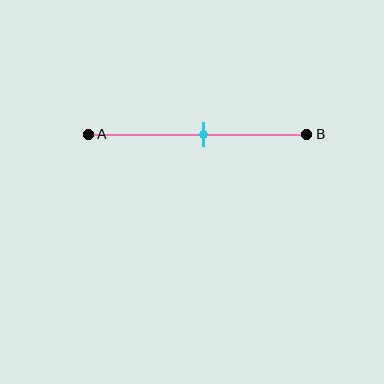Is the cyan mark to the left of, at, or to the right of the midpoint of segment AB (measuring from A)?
The cyan mark is approximately at the midpoint of segment AB.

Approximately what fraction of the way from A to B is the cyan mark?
The cyan mark is approximately 55% of the way from A to B.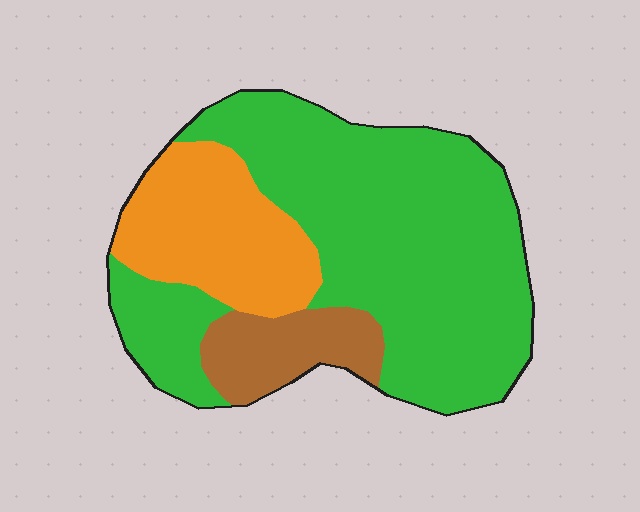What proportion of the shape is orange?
Orange covers about 20% of the shape.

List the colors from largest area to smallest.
From largest to smallest: green, orange, brown.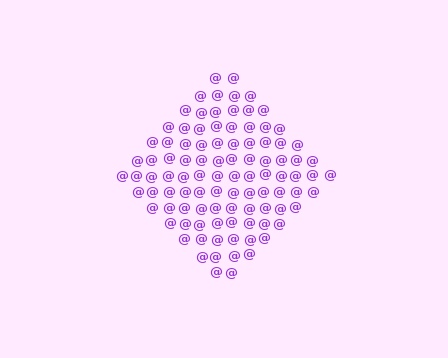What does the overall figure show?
The overall figure shows a diamond.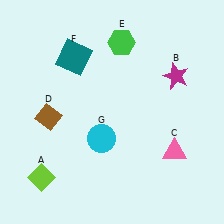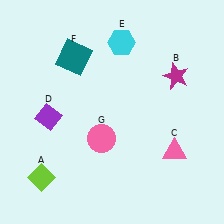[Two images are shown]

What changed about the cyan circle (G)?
In Image 1, G is cyan. In Image 2, it changed to pink.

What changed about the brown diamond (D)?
In Image 1, D is brown. In Image 2, it changed to purple.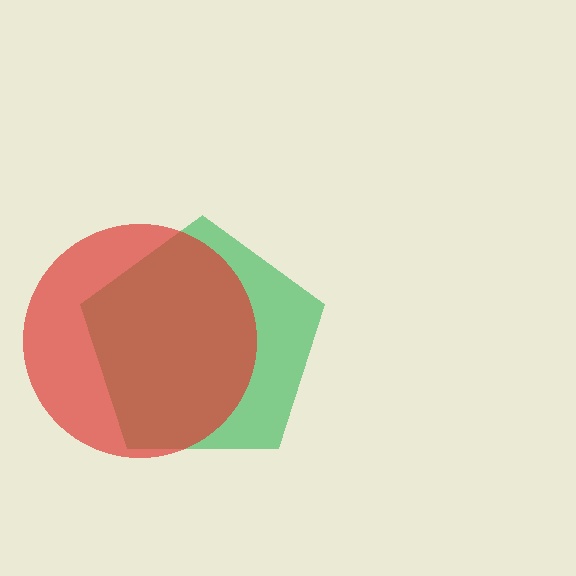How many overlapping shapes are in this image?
There are 2 overlapping shapes in the image.